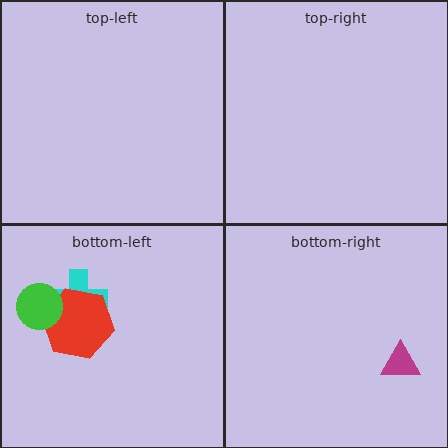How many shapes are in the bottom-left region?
3.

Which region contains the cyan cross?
The bottom-left region.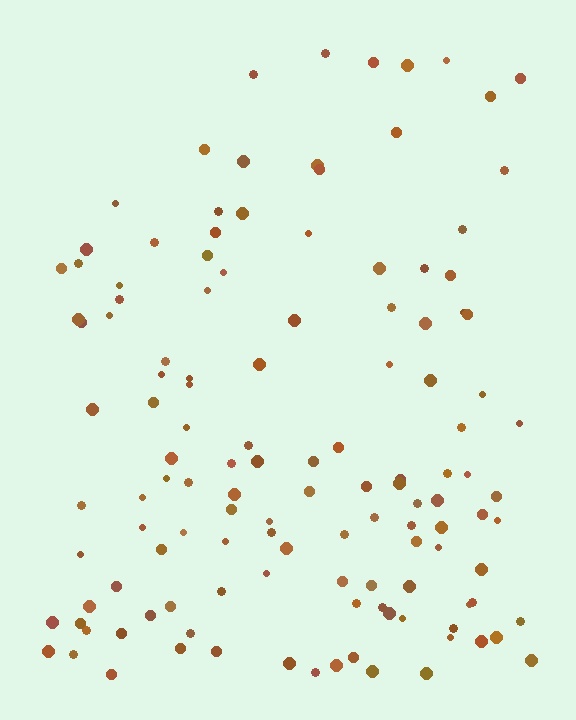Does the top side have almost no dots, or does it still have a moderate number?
Still a moderate number, just noticeably fewer than the bottom.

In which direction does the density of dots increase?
From top to bottom, with the bottom side densest.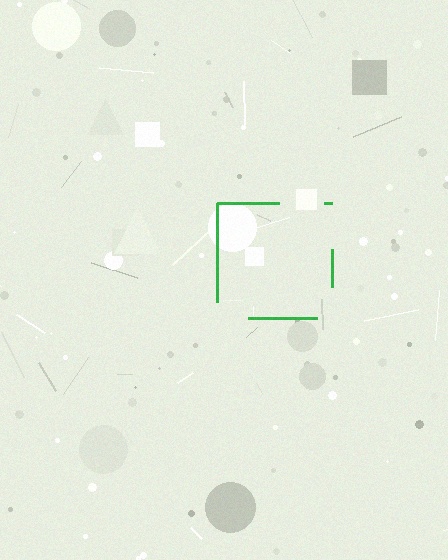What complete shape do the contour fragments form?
The contour fragments form a square.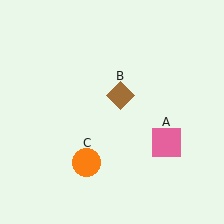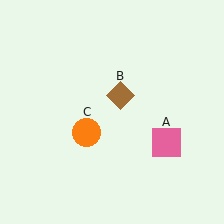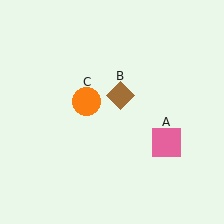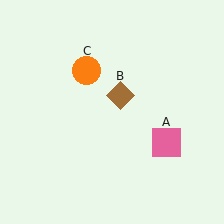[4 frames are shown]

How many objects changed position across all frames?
1 object changed position: orange circle (object C).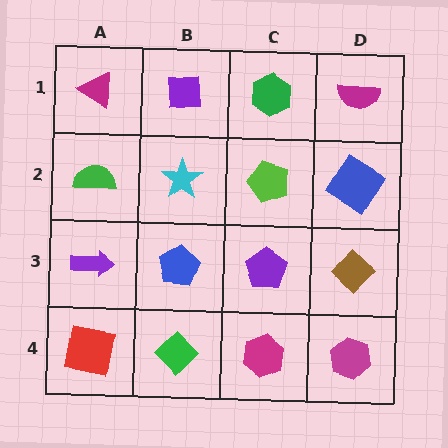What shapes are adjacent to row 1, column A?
A green semicircle (row 2, column A), a purple square (row 1, column B).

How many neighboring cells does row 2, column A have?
3.